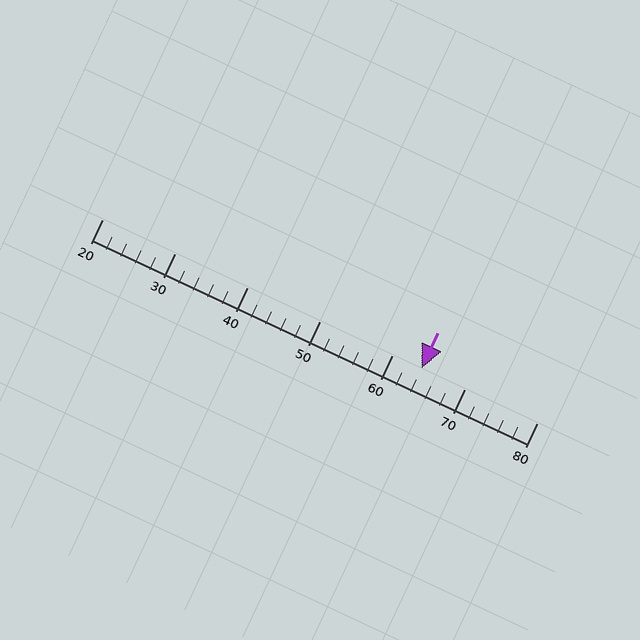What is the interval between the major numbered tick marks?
The major tick marks are spaced 10 units apart.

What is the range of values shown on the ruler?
The ruler shows values from 20 to 80.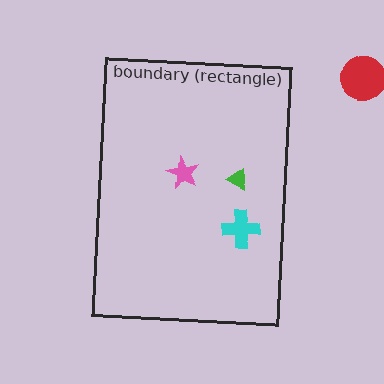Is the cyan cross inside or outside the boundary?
Inside.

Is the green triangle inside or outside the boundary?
Inside.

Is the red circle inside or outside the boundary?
Outside.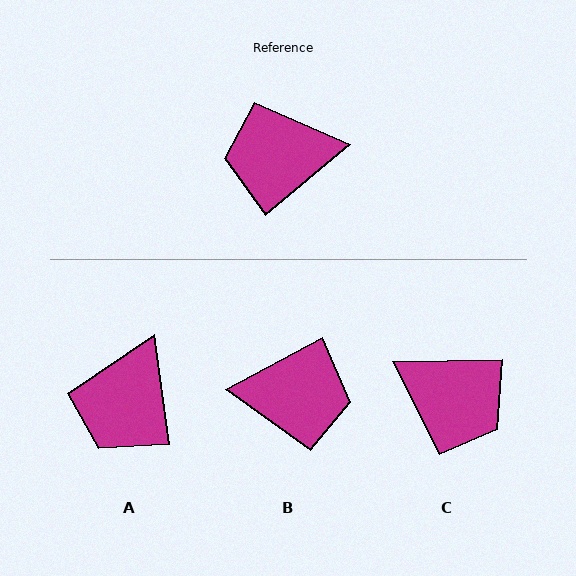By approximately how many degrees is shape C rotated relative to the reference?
Approximately 141 degrees counter-clockwise.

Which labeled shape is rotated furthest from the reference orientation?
B, about 168 degrees away.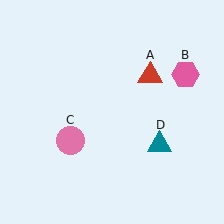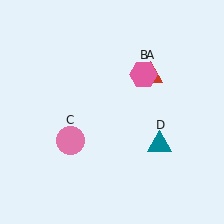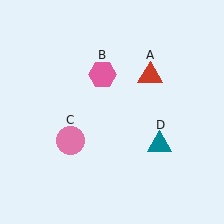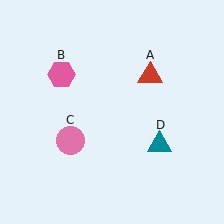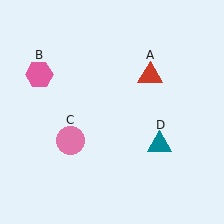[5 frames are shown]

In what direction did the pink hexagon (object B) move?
The pink hexagon (object B) moved left.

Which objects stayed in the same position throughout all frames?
Red triangle (object A) and pink circle (object C) and teal triangle (object D) remained stationary.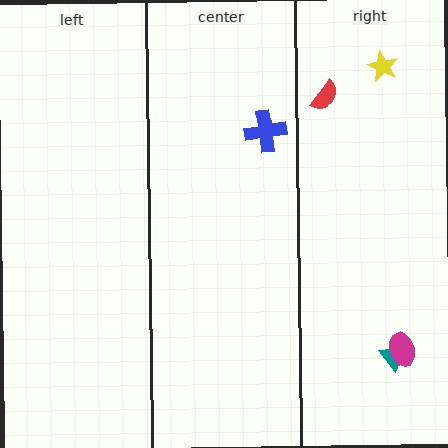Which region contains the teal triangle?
The right region.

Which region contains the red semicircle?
The right region.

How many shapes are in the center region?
1.